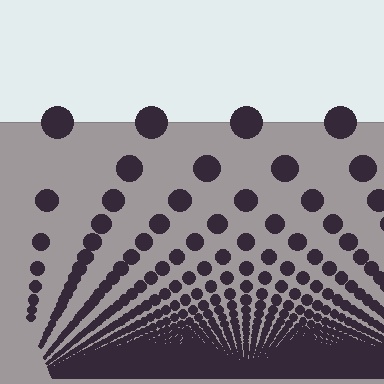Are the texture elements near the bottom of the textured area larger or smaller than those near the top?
Smaller. The gradient is inverted — elements near the bottom are smaller and denser.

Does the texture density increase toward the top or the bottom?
Density increases toward the bottom.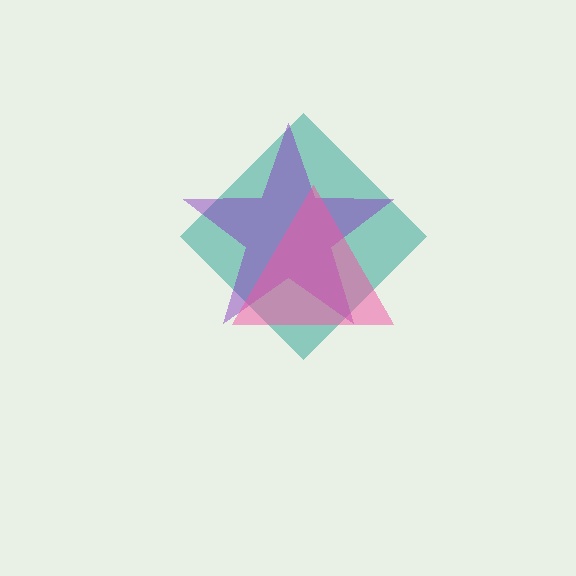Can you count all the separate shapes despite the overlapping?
Yes, there are 3 separate shapes.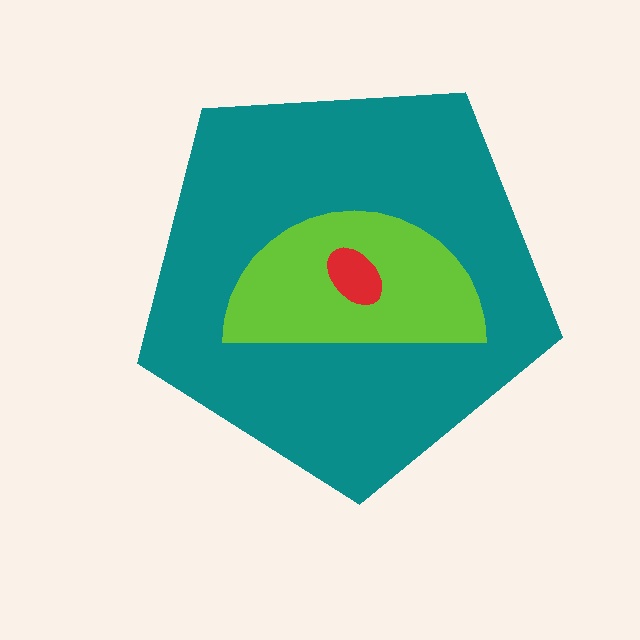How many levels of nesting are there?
3.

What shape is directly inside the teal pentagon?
The lime semicircle.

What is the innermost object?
The red ellipse.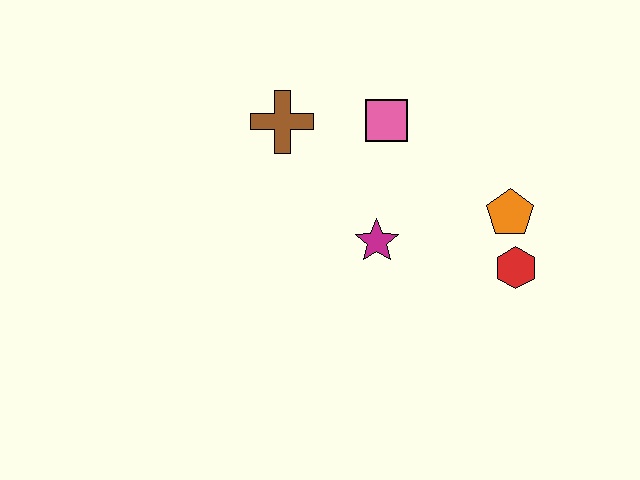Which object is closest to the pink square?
The brown cross is closest to the pink square.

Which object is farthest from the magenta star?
The brown cross is farthest from the magenta star.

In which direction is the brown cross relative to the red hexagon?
The brown cross is to the left of the red hexagon.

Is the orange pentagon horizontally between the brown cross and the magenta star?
No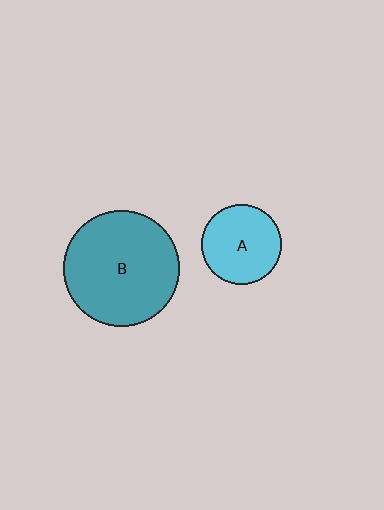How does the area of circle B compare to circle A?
Approximately 2.1 times.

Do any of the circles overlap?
No, none of the circles overlap.